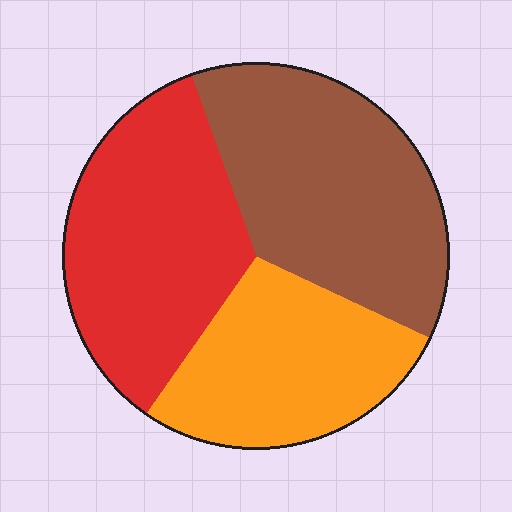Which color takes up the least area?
Orange, at roughly 30%.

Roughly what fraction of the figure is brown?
Brown takes up about three eighths (3/8) of the figure.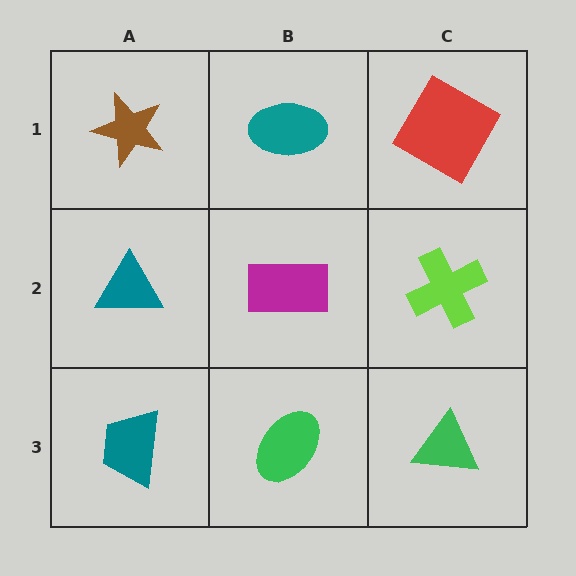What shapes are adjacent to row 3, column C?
A lime cross (row 2, column C), a green ellipse (row 3, column B).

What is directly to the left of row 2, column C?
A magenta rectangle.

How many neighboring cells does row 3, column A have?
2.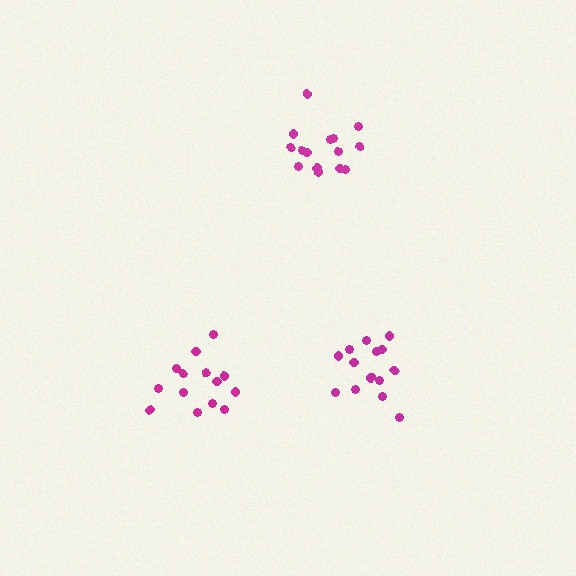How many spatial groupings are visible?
There are 3 spatial groupings.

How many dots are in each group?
Group 1: 14 dots, Group 2: 15 dots, Group 3: 14 dots (43 total).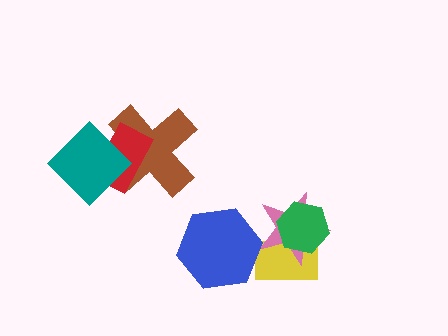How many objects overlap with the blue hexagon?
0 objects overlap with the blue hexagon.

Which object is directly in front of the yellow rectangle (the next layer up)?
The pink star is directly in front of the yellow rectangle.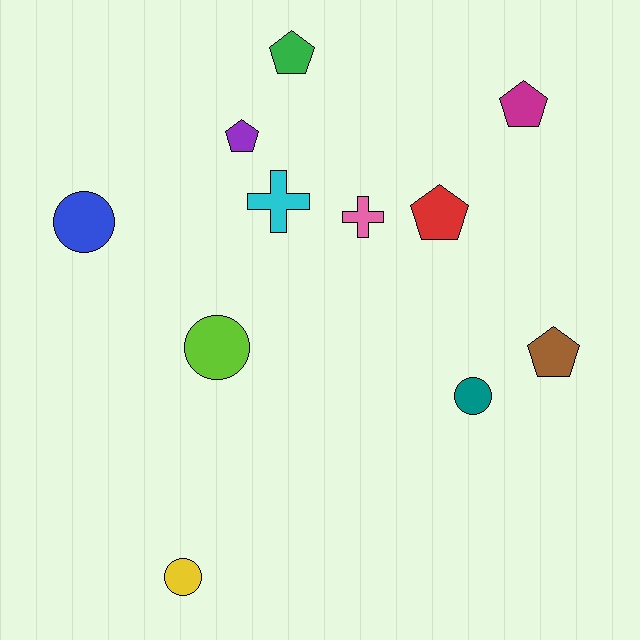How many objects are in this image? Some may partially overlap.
There are 11 objects.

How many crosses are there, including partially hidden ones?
There are 2 crosses.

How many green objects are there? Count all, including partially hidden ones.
There is 1 green object.